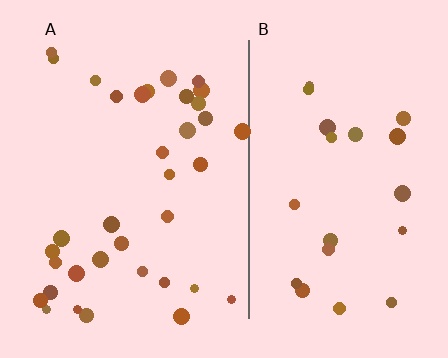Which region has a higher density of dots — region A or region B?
A (the left).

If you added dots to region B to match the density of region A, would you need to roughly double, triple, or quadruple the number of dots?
Approximately double.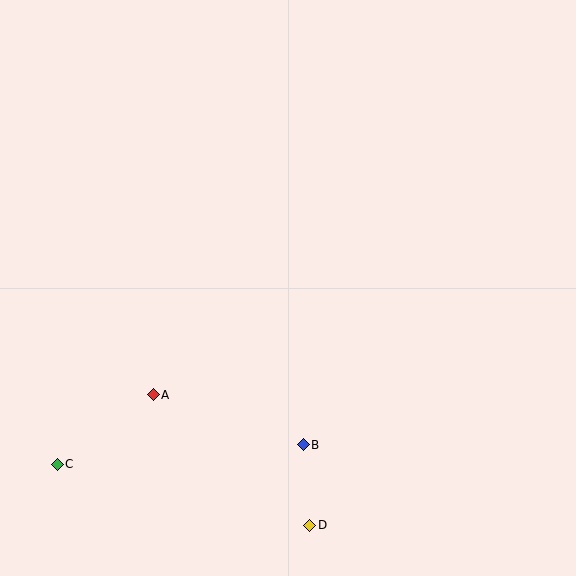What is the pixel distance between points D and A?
The distance between D and A is 204 pixels.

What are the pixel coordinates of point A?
Point A is at (153, 395).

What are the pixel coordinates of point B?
Point B is at (303, 445).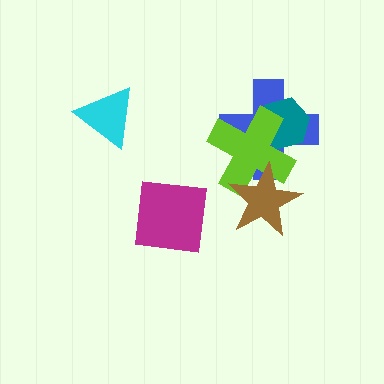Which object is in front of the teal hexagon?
The lime cross is in front of the teal hexagon.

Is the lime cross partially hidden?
Yes, it is partially covered by another shape.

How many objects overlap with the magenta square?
0 objects overlap with the magenta square.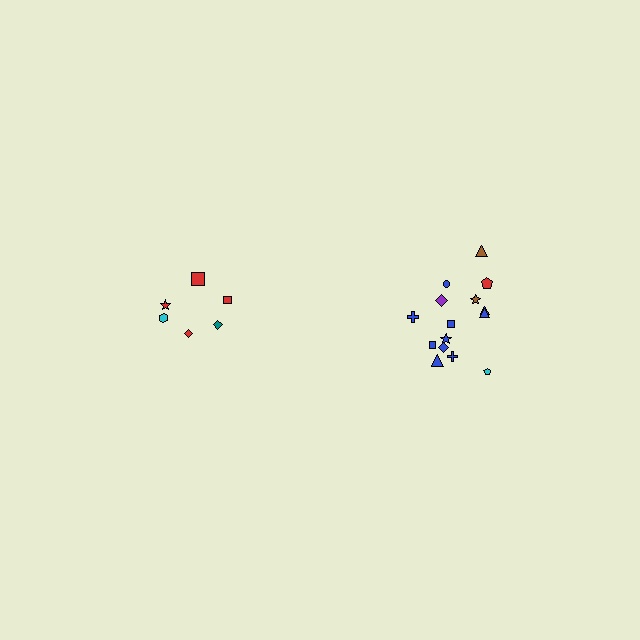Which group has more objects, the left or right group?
The right group.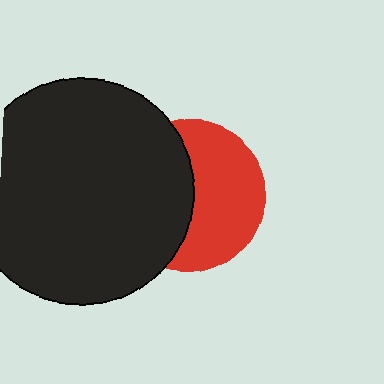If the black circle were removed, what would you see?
You would see the complete red circle.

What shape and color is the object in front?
The object in front is a black circle.